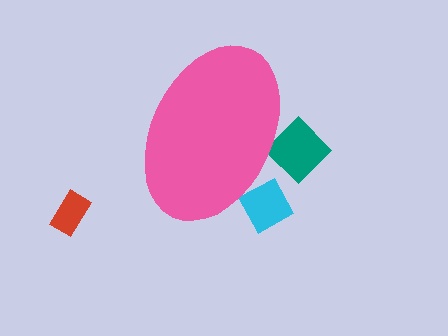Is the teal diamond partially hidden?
Yes, the teal diamond is partially hidden behind the pink ellipse.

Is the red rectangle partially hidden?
No, the red rectangle is fully visible.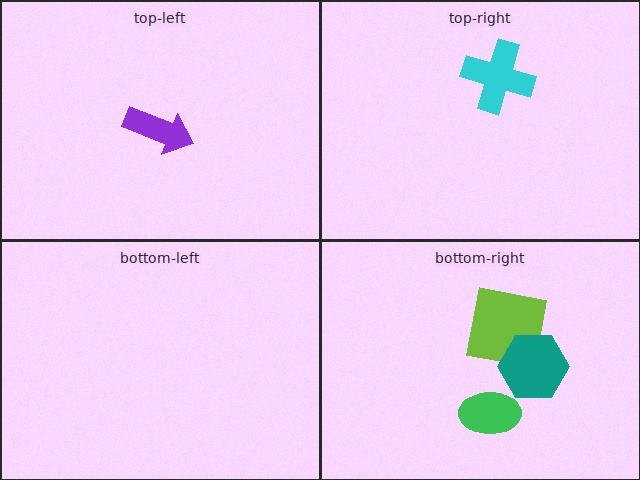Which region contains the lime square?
The bottom-right region.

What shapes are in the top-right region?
The cyan cross.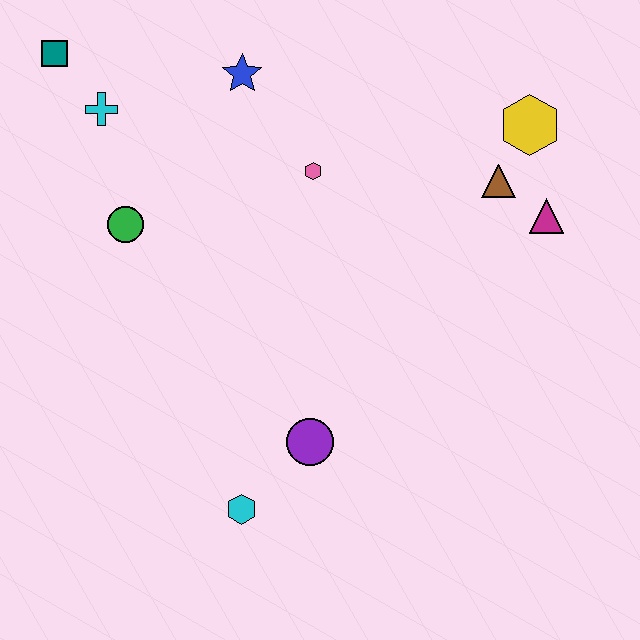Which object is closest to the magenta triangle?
The brown triangle is closest to the magenta triangle.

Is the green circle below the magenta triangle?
Yes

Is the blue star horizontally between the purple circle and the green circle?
Yes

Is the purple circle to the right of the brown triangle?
No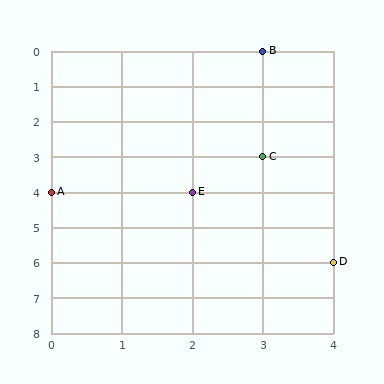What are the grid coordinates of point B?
Point B is at grid coordinates (3, 0).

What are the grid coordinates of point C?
Point C is at grid coordinates (3, 3).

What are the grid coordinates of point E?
Point E is at grid coordinates (2, 4).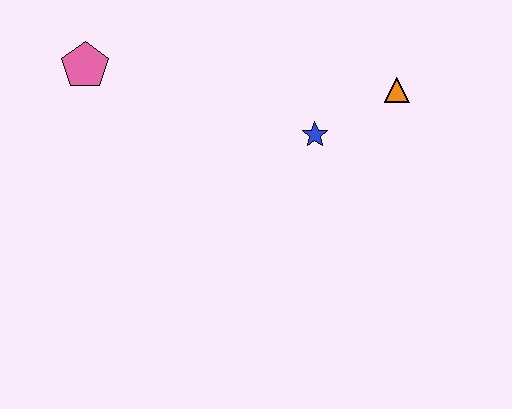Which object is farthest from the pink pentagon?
The orange triangle is farthest from the pink pentagon.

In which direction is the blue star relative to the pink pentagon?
The blue star is to the right of the pink pentagon.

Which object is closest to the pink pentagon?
The blue star is closest to the pink pentagon.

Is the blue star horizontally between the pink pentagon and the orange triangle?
Yes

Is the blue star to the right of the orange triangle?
No